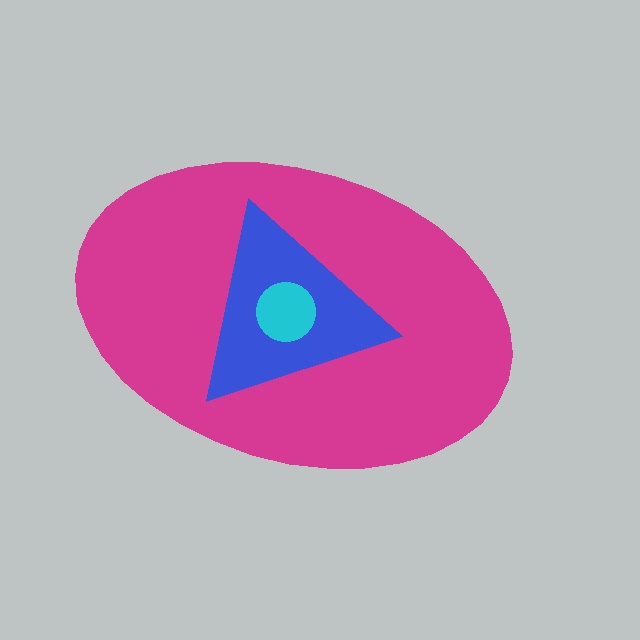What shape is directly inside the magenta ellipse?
The blue triangle.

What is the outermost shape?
The magenta ellipse.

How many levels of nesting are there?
3.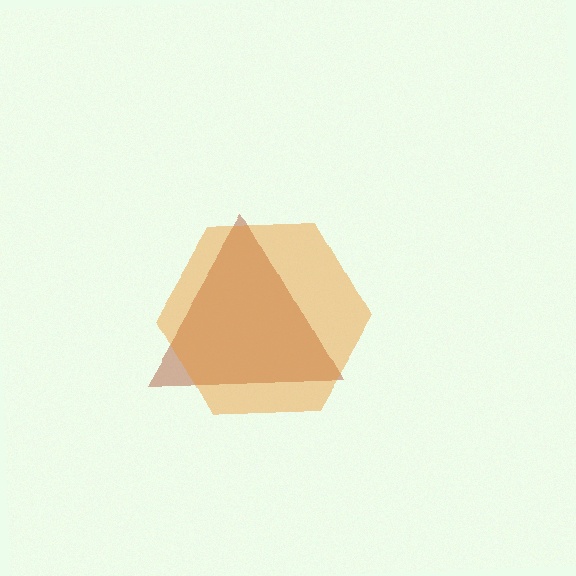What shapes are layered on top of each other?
The layered shapes are: a brown triangle, an orange hexagon.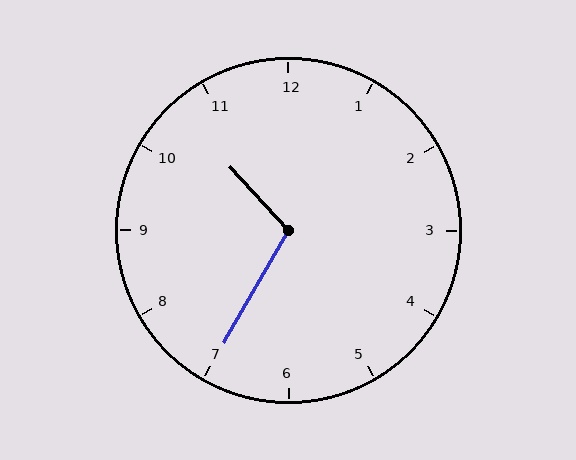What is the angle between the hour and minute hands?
Approximately 108 degrees.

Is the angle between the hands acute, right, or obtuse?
It is obtuse.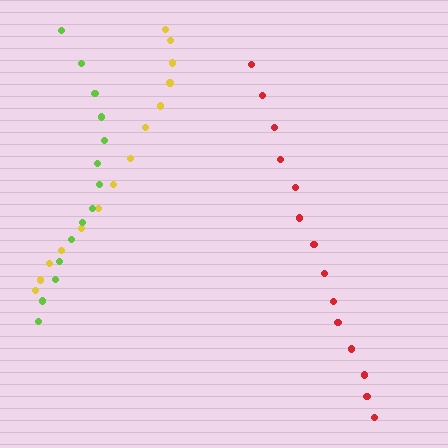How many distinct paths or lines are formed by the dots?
There are 3 distinct paths.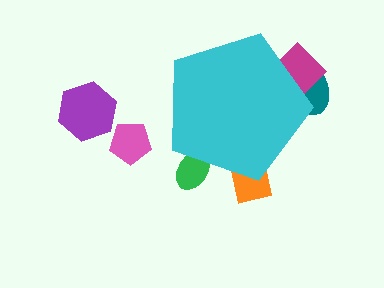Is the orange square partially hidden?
Yes, the orange square is partially hidden behind the cyan pentagon.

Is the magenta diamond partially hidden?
Yes, the magenta diamond is partially hidden behind the cyan pentagon.